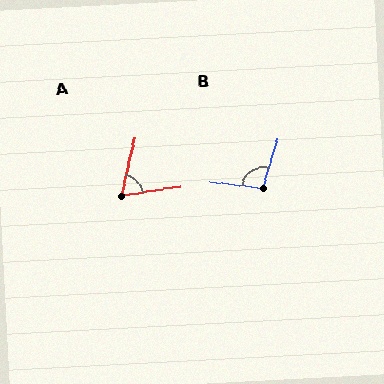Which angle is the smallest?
A, at approximately 68 degrees.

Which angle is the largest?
B, at approximately 100 degrees.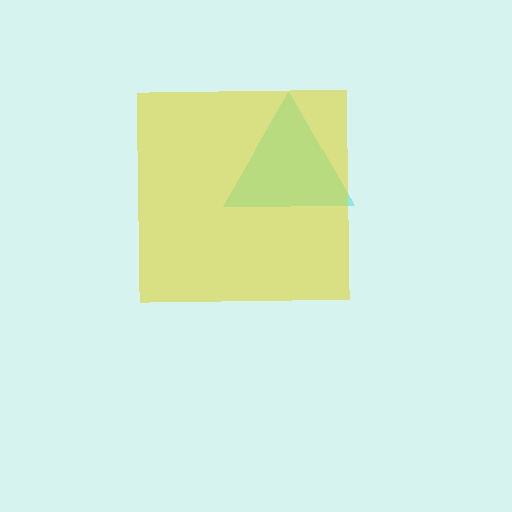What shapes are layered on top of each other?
The layered shapes are: a cyan triangle, a yellow square.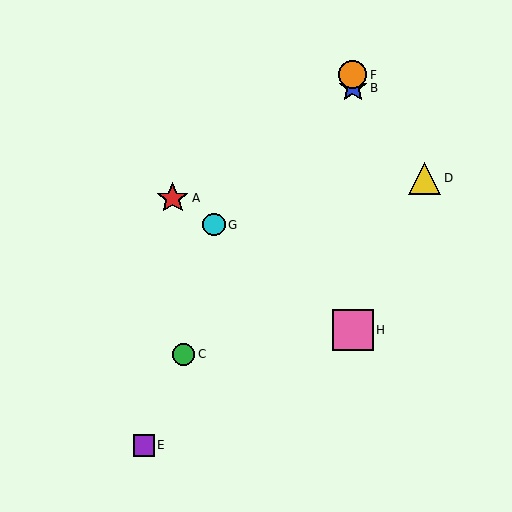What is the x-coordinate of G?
Object G is at x≈214.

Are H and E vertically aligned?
No, H is at x≈353 and E is at x≈144.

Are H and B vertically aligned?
Yes, both are at x≈353.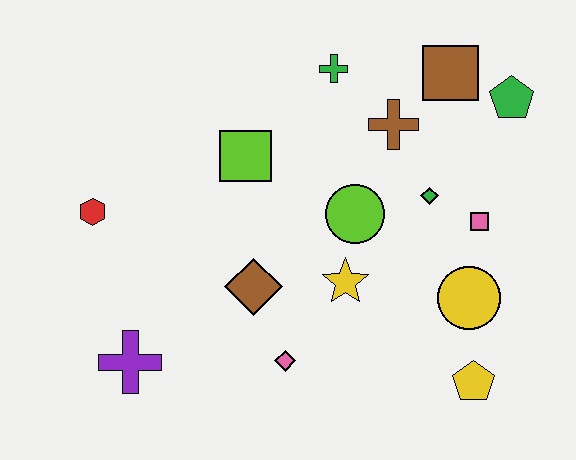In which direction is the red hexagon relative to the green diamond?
The red hexagon is to the left of the green diamond.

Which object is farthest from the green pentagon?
The purple cross is farthest from the green pentagon.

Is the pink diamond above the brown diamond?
No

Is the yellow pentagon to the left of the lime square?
No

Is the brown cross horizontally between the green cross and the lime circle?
No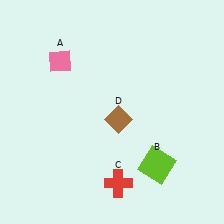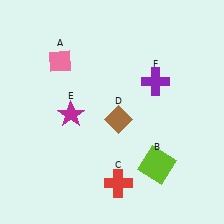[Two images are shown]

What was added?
A magenta star (E), a purple cross (F) were added in Image 2.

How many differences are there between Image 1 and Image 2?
There are 2 differences between the two images.